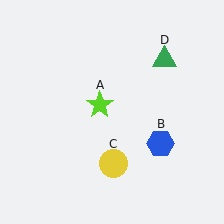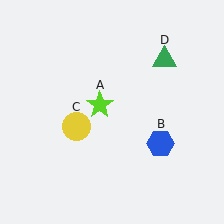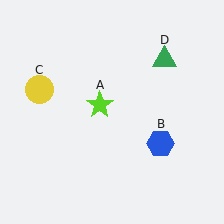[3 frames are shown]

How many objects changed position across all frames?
1 object changed position: yellow circle (object C).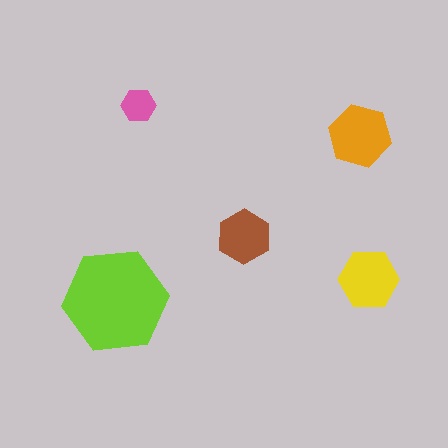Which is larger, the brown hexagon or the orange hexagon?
The orange one.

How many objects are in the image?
There are 5 objects in the image.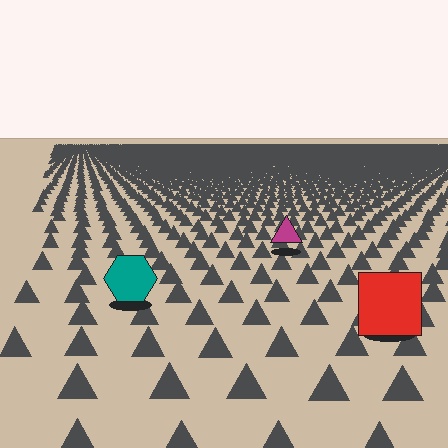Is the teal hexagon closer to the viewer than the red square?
No. The red square is closer — you can tell from the texture gradient: the ground texture is coarser near it.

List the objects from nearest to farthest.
From nearest to farthest: the red square, the teal hexagon, the magenta triangle.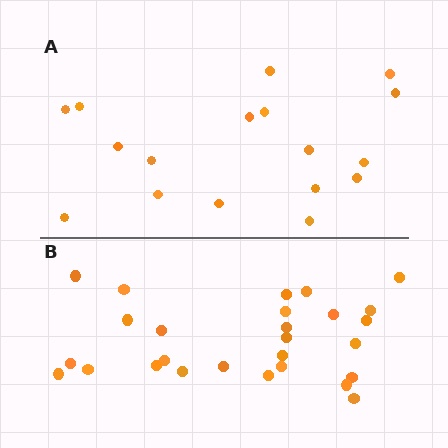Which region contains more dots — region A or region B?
Region B (the bottom region) has more dots.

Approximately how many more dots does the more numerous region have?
Region B has roughly 10 or so more dots than region A.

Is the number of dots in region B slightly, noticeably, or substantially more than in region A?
Region B has substantially more. The ratio is roughly 1.6 to 1.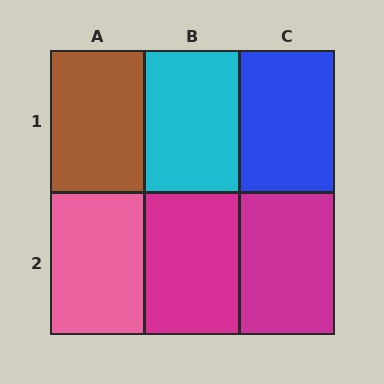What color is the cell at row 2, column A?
Pink.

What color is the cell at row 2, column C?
Magenta.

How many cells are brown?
1 cell is brown.